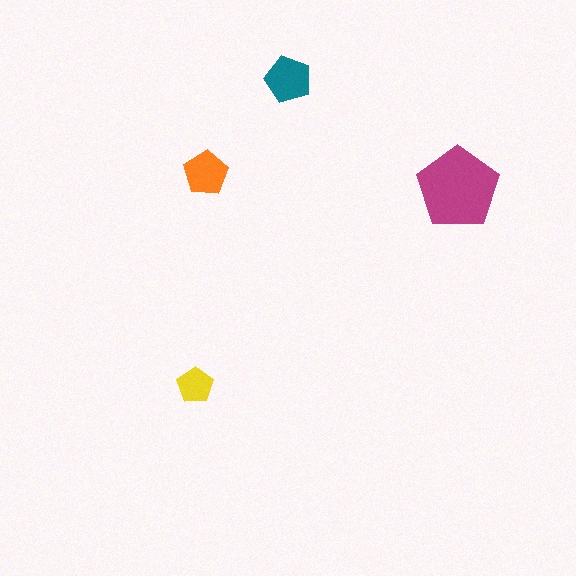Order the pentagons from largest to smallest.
the magenta one, the teal one, the orange one, the yellow one.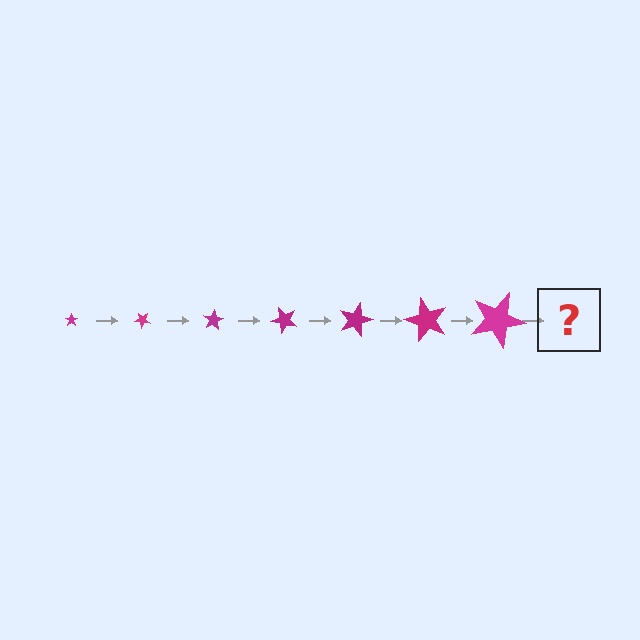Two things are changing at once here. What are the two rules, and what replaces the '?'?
The two rules are that the star grows larger each step and it rotates 40 degrees each step. The '?' should be a star, larger than the previous one and rotated 280 degrees from the start.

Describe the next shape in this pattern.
It should be a star, larger than the previous one and rotated 280 degrees from the start.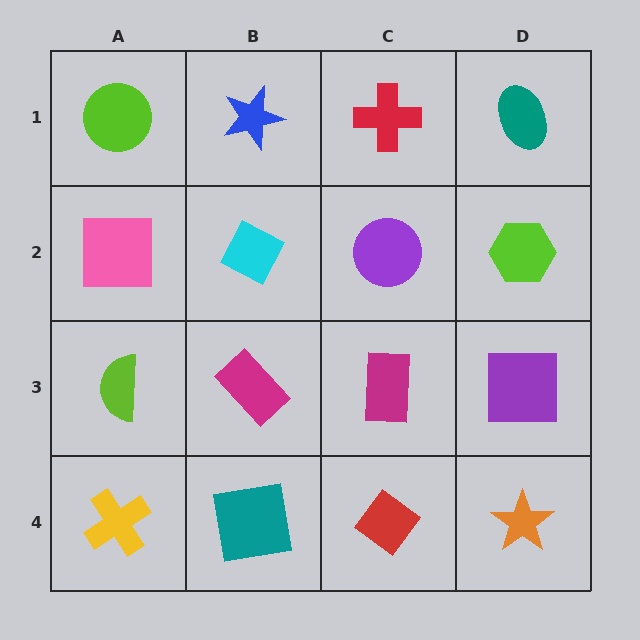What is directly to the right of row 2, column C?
A lime hexagon.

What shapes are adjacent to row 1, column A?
A pink square (row 2, column A), a blue star (row 1, column B).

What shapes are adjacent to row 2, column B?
A blue star (row 1, column B), a magenta rectangle (row 3, column B), a pink square (row 2, column A), a purple circle (row 2, column C).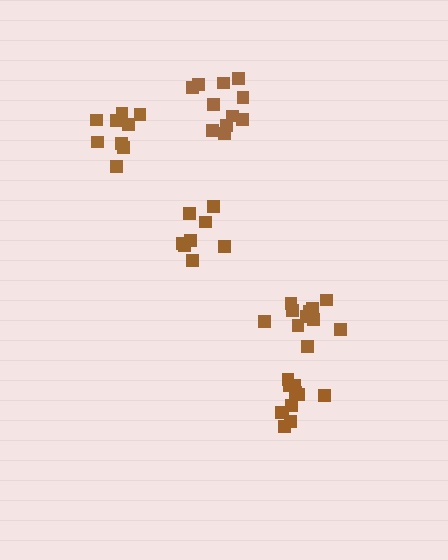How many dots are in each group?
Group 1: 11 dots, Group 2: 12 dots, Group 3: 12 dots, Group 4: 8 dots, Group 5: 9 dots (52 total).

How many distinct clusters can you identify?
There are 5 distinct clusters.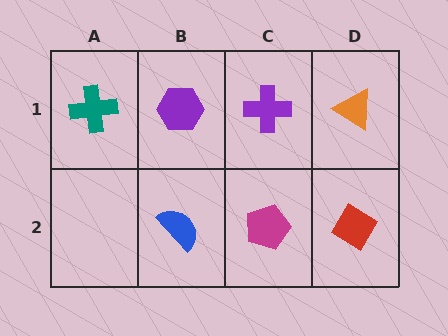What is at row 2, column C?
A magenta pentagon.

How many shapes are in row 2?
3 shapes.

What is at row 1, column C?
A purple cross.